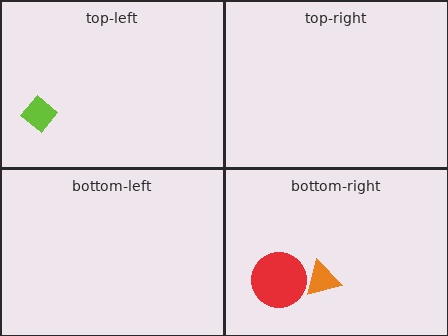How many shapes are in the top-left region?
1.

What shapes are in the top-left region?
The lime diamond.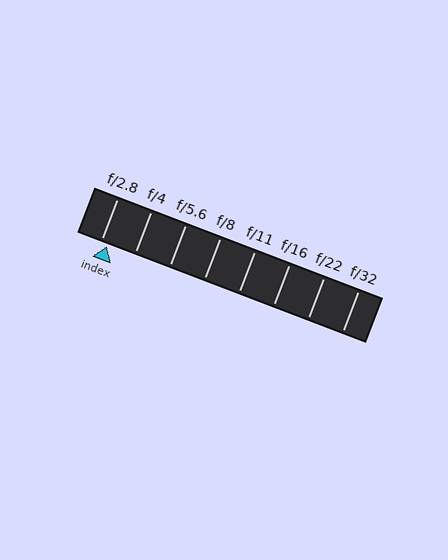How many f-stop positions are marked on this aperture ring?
There are 8 f-stop positions marked.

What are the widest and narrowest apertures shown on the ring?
The widest aperture shown is f/2.8 and the narrowest is f/32.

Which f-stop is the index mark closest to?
The index mark is closest to f/2.8.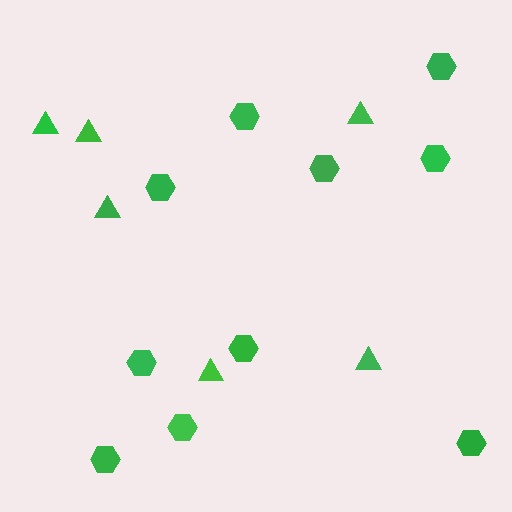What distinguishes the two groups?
There are 2 groups: one group of triangles (6) and one group of hexagons (10).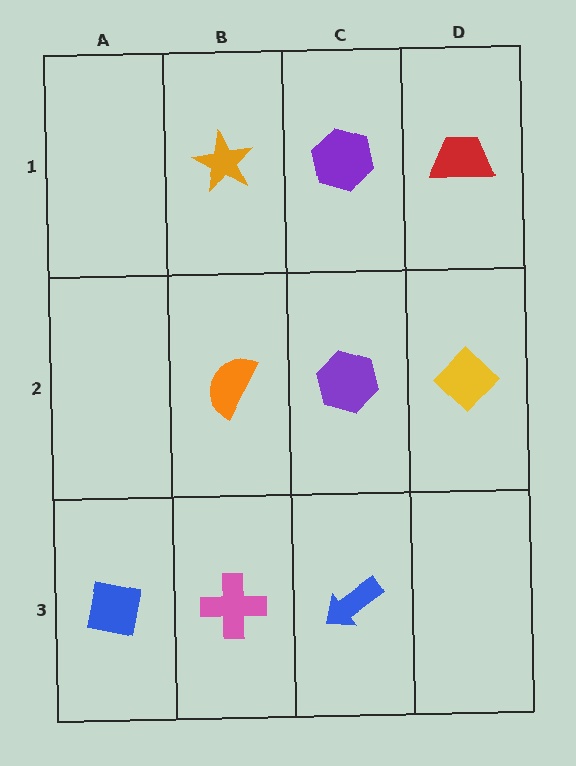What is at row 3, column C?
A blue arrow.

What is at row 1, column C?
A purple hexagon.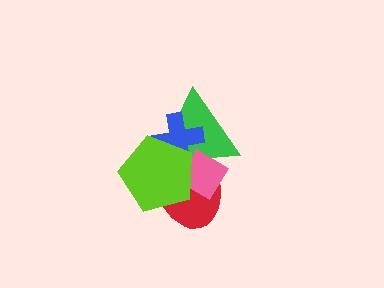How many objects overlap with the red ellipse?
4 objects overlap with the red ellipse.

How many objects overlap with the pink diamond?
4 objects overlap with the pink diamond.